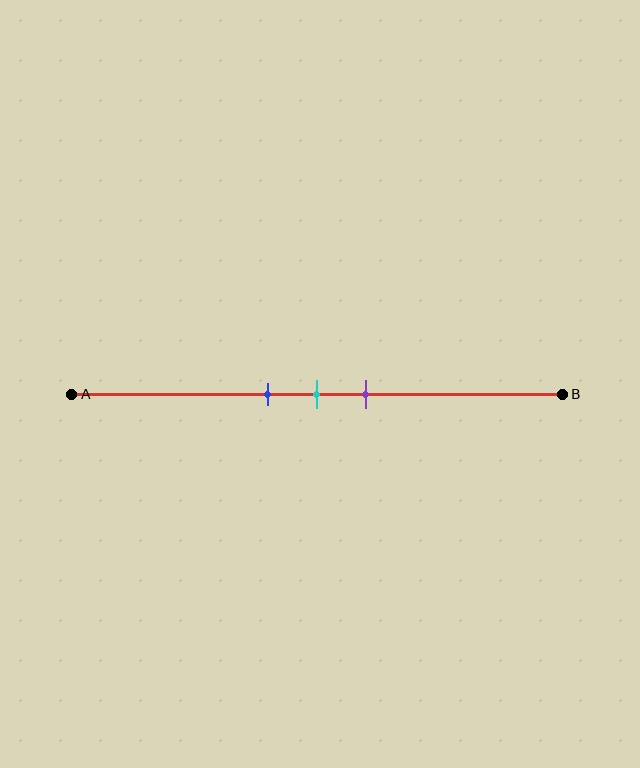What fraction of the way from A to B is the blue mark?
The blue mark is approximately 40% (0.4) of the way from A to B.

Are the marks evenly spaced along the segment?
Yes, the marks are approximately evenly spaced.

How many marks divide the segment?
There are 3 marks dividing the segment.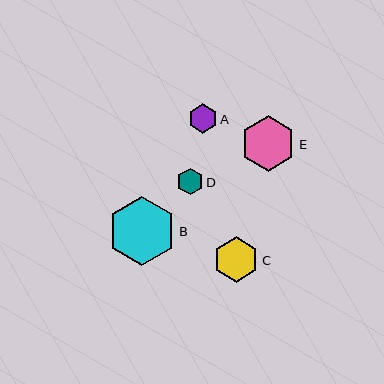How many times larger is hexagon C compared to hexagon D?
Hexagon C is approximately 1.7 times the size of hexagon D.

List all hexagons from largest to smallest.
From largest to smallest: B, E, C, A, D.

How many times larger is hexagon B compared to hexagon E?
Hexagon B is approximately 1.2 times the size of hexagon E.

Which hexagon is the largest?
Hexagon B is the largest with a size of approximately 68 pixels.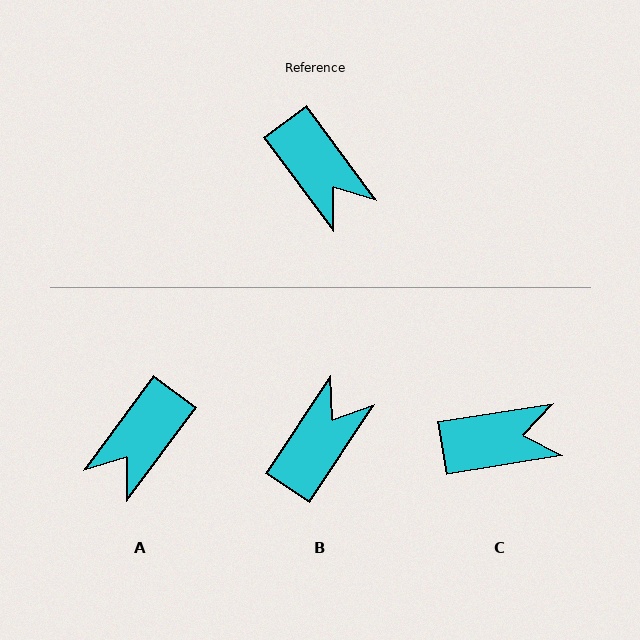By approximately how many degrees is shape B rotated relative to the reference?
Approximately 110 degrees counter-clockwise.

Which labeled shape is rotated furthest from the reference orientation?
B, about 110 degrees away.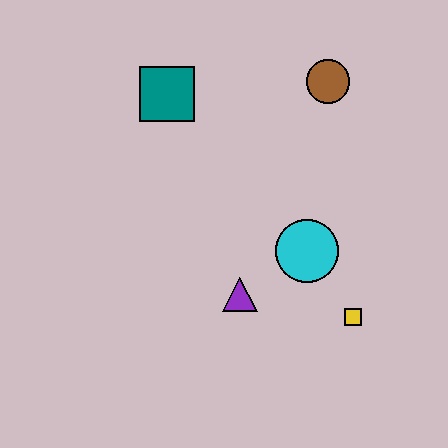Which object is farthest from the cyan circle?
The teal square is farthest from the cyan circle.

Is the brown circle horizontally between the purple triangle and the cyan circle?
No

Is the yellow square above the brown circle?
No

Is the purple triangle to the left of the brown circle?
Yes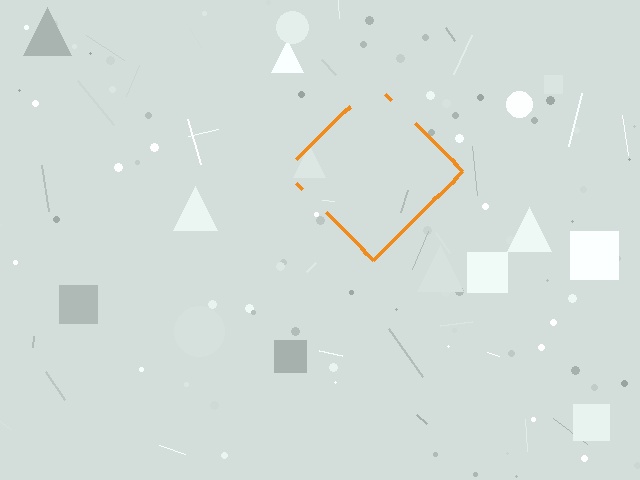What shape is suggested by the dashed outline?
The dashed outline suggests a diamond.